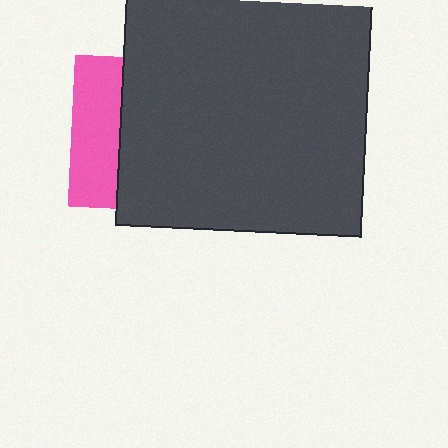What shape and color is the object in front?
The object in front is a dark gray square.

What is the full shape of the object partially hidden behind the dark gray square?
The partially hidden object is a pink square.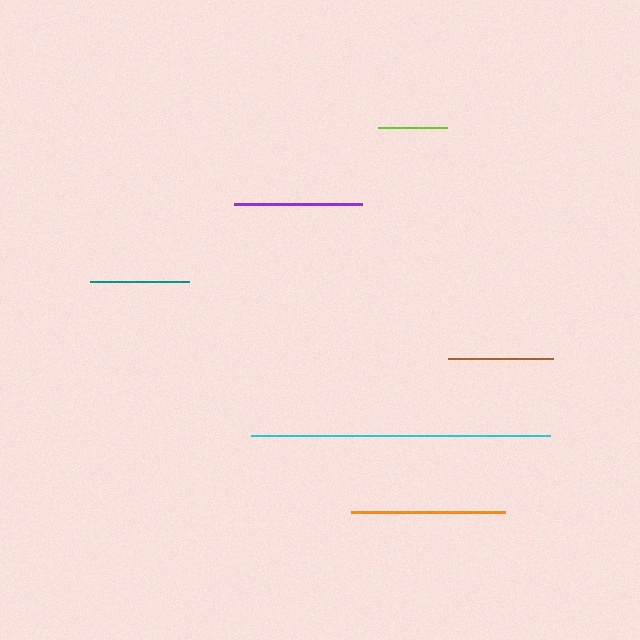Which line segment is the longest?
The cyan line is the longest at approximately 299 pixels.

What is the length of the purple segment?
The purple segment is approximately 128 pixels long.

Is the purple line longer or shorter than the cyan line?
The cyan line is longer than the purple line.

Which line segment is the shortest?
The lime line is the shortest at approximately 69 pixels.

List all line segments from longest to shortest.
From longest to shortest: cyan, orange, purple, brown, teal, lime.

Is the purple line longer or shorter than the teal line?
The purple line is longer than the teal line.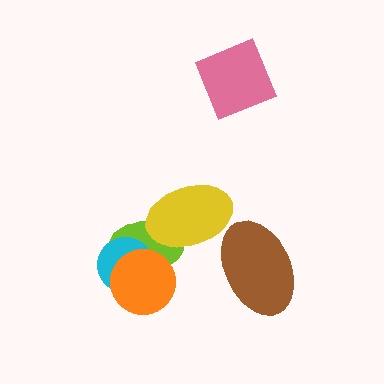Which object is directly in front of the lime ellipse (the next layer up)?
The cyan circle is directly in front of the lime ellipse.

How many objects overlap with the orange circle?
2 objects overlap with the orange circle.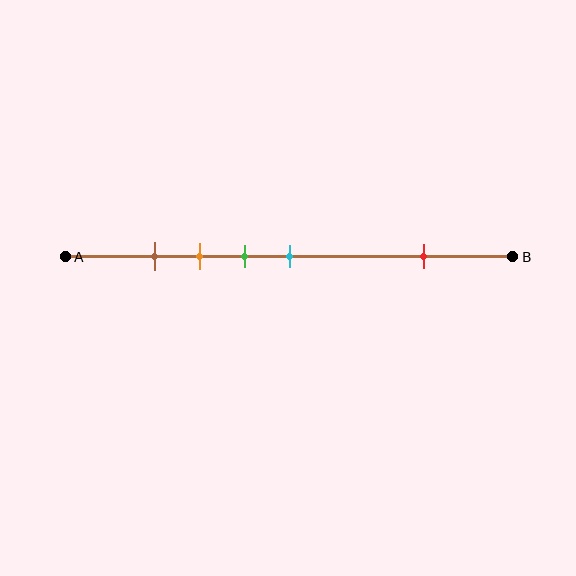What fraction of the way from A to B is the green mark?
The green mark is approximately 40% (0.4) of the way from A to B.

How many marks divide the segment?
There are 5 marks dividing the segment.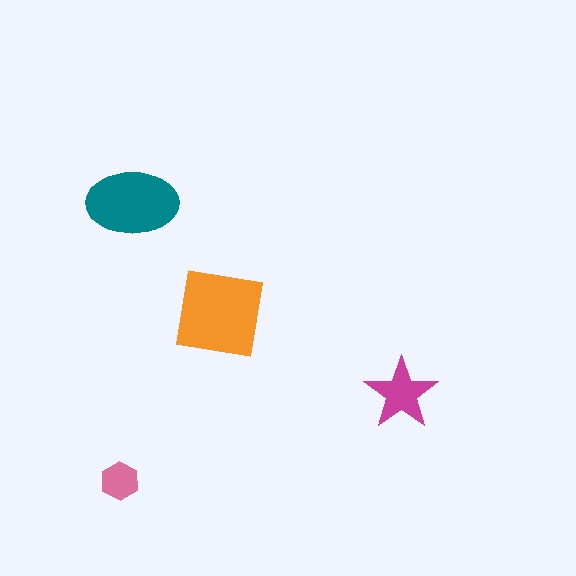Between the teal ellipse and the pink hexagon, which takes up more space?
The teal ellipse.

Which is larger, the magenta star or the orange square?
The orange square.